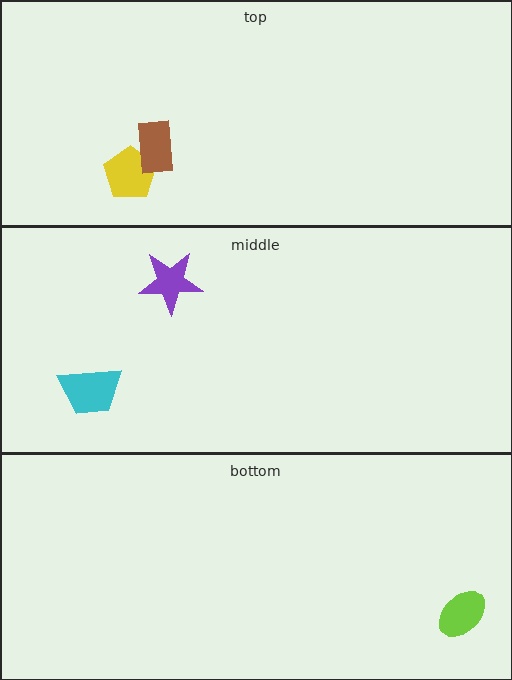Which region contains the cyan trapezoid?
The middle region.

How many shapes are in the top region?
2.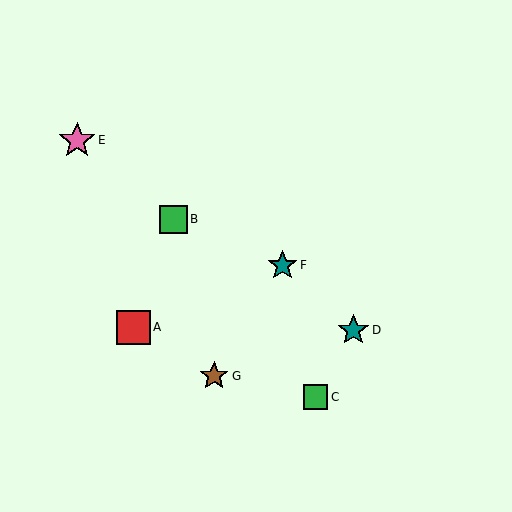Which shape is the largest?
The pink star (labeled E) is the largest.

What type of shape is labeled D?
Shape D is a teal star.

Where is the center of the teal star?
The center of the teal star is at (353, 330).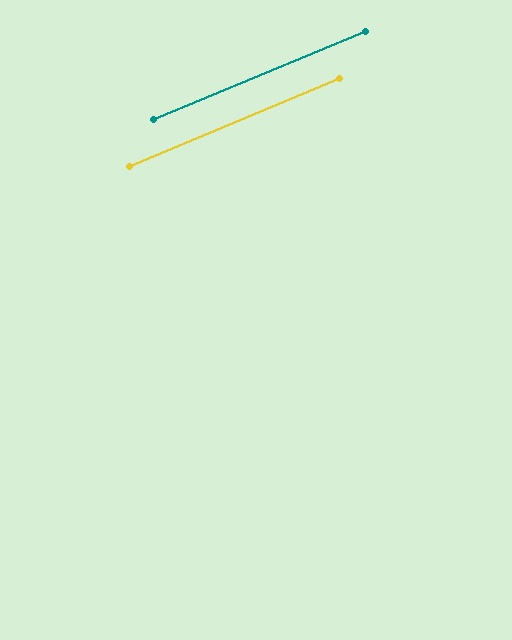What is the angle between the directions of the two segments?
Approximately 0 degrees.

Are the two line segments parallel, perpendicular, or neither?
Parallel — their directions differ by only 0.0°.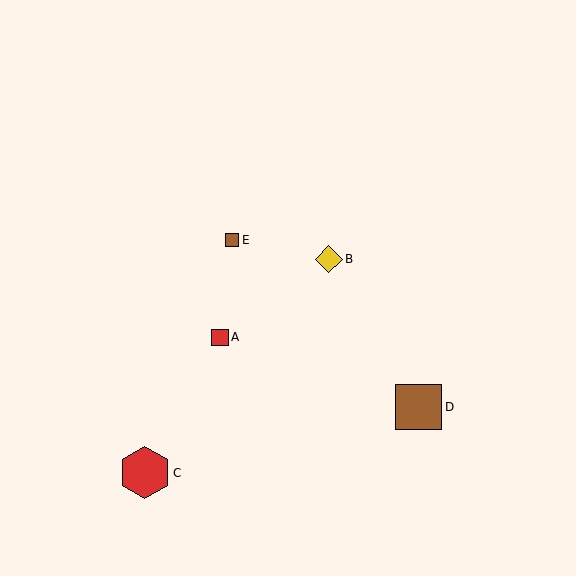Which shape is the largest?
The red hexagon (labeled C) is the largest.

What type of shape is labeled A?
Shape A is a red square.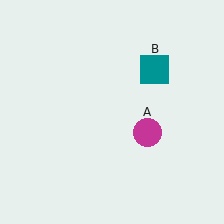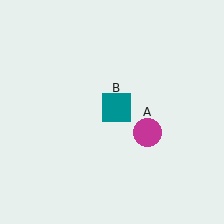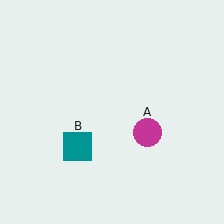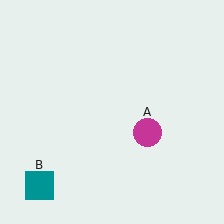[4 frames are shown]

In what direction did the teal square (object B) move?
The teal square (object B) moved down and to the left.